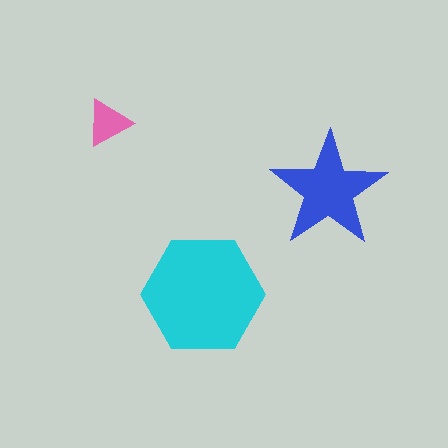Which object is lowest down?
The cyan hexagon is bottommost.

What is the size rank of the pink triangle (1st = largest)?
3rd.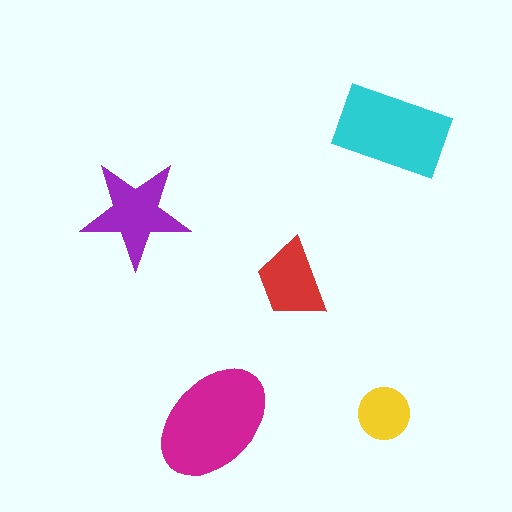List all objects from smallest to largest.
The yellow circle, the red trapezoid, the purple star, the cyan rectangle, the magenta ellipse.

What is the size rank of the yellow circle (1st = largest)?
5th.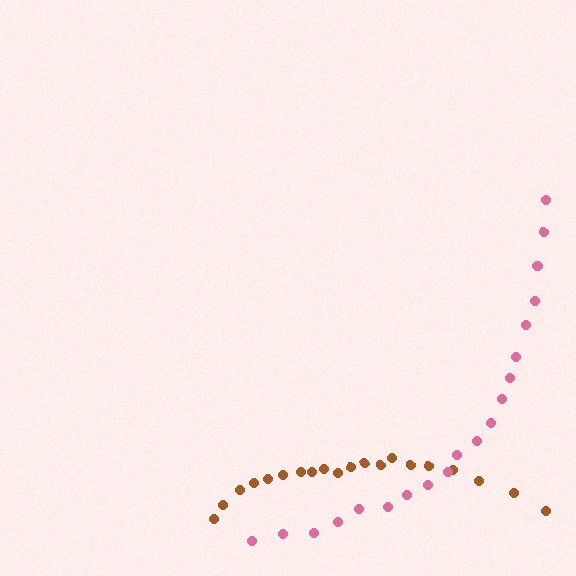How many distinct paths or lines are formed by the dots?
There are 2 distinct paths.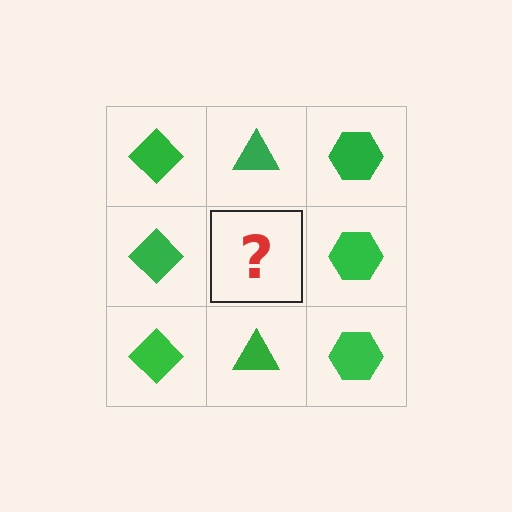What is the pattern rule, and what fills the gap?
The rule is that each column has a consistent shape. The gap should be filled with a green triangle.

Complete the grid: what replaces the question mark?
The question mark should be replaced with a green triangle.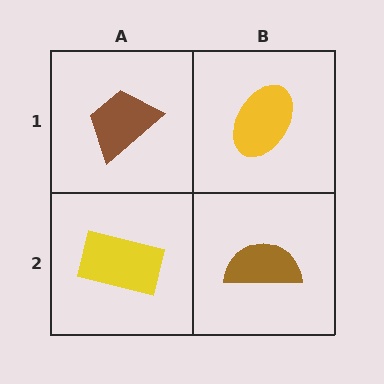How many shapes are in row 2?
2 shapes.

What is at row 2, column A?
A yellow rectangle.